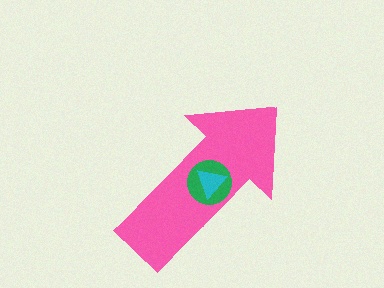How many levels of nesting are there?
3.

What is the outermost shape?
The pink arrow.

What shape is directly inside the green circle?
The cyan triangle.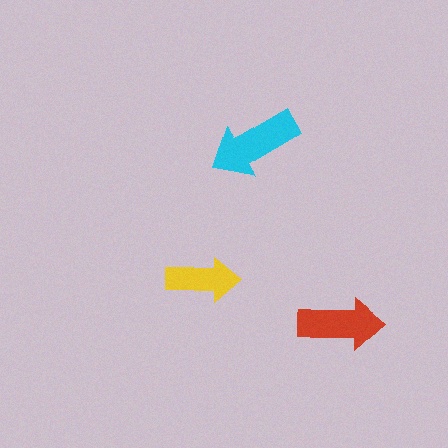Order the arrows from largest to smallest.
the cyan one, the red one, the yellow one.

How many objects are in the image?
There are 3 objects in the image.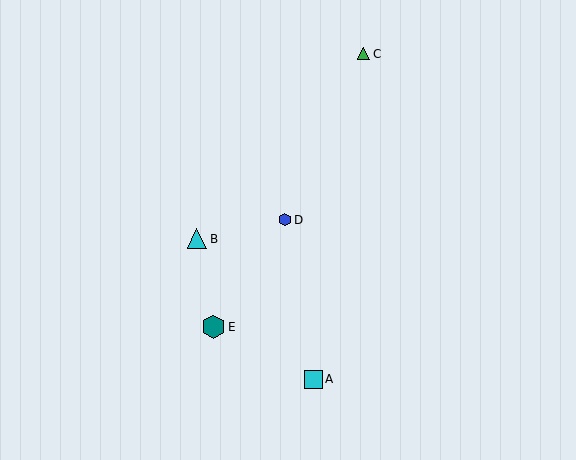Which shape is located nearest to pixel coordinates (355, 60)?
The green triangle (labeled C) at (364, 54) is nearest to that location.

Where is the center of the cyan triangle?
The center of the cyan triangle is at (197, 239).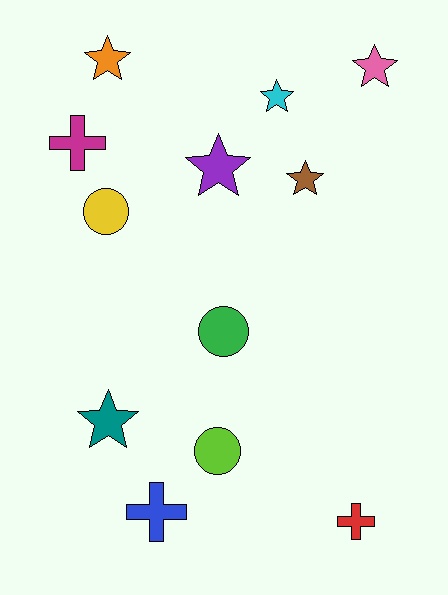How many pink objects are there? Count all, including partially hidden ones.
There is 1 pink object.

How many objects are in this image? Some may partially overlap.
There are 12 objects.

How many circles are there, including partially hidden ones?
There are 3 circles.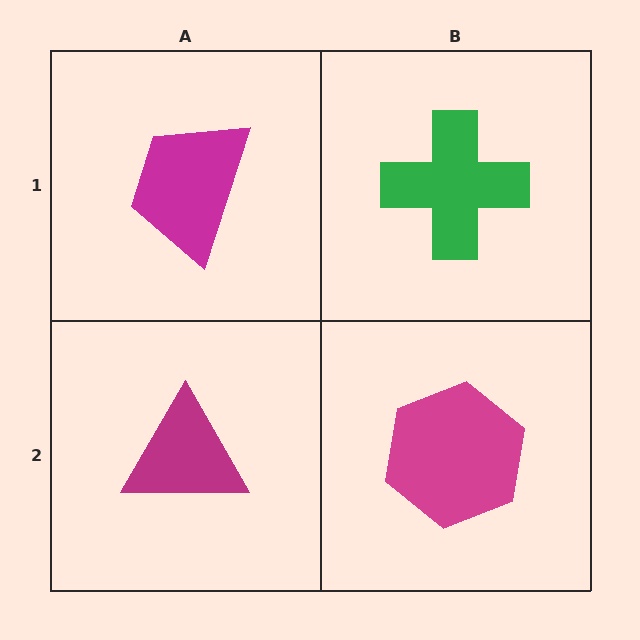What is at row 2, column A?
A magenta triangle.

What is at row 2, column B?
A magenta hexagon.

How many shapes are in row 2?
2 shapes.